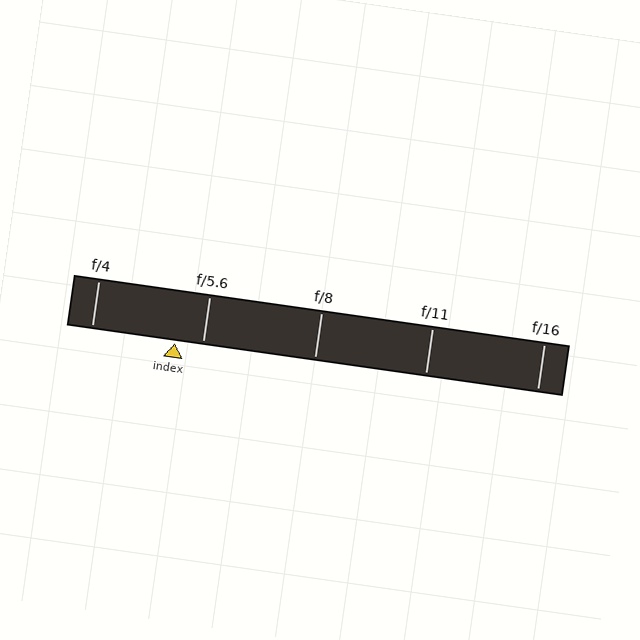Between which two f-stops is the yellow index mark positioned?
The index mark is between f/4 and f/5.6.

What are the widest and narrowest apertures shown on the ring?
The widest aperture shown is f/4 and the narrowest is f/16.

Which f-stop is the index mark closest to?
The index mark is closest to f/5.6.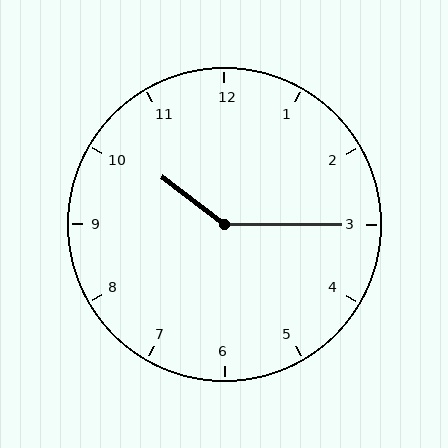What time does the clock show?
10:15.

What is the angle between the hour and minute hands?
Approximately 142 degrees.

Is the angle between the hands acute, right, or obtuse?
It is obtuse.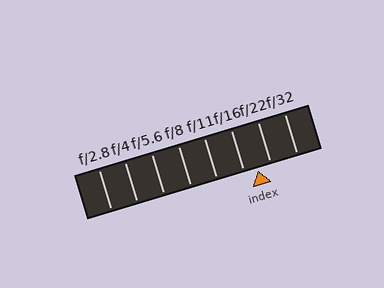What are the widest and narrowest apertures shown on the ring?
The widest aperture shown is f/2.8 and the narrowest is f/32.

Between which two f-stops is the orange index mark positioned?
The index mark is between f/16 and f/22.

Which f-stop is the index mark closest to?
The index mark is closest to f/22.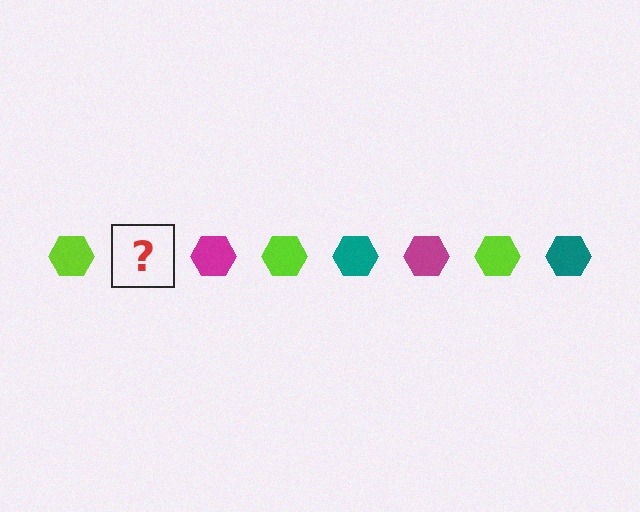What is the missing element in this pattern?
The missing element is a teal hexagon.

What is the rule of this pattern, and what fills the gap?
The rule is that the pattern cycles through lime, teal, magenta hexagons. The gap should be filled with a teal hexagon.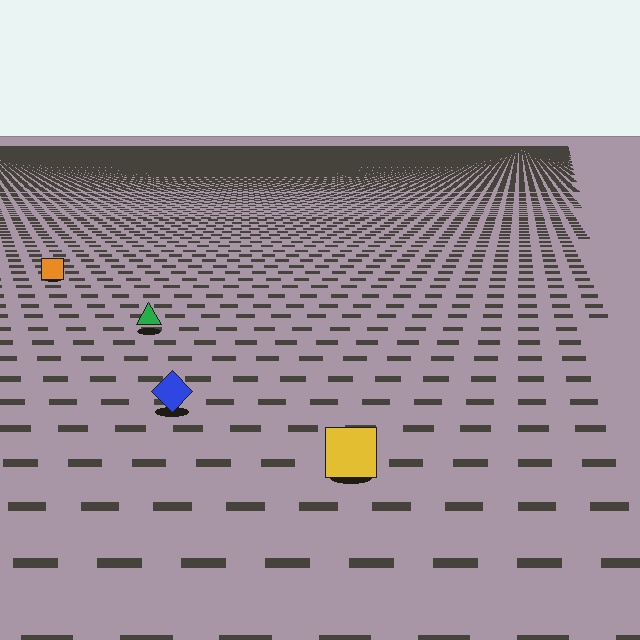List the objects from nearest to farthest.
From nearest to farthest: the yellow square, the blue diamond, the green triangle, the orange square.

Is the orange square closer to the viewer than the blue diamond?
No. The blue diamond is closer — you can tell from the texture gradient: the ground texture is coarser near it.